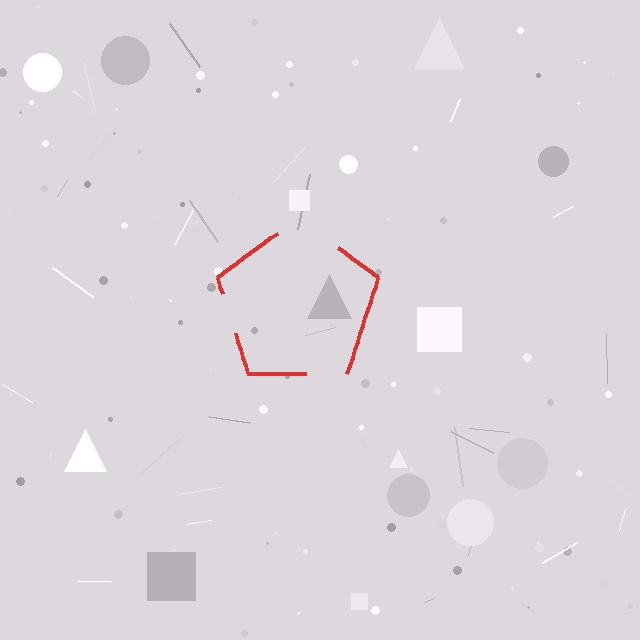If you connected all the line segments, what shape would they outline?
They would outline a pentagon.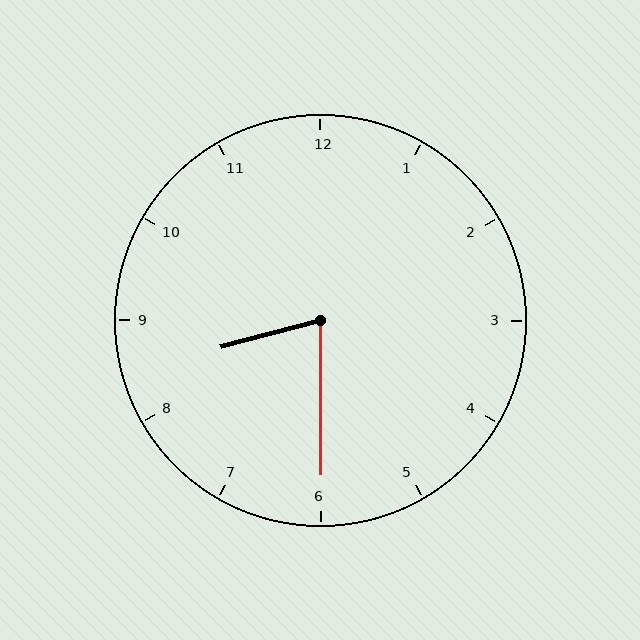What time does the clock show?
8:30.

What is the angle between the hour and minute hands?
Approximately 75 degrees.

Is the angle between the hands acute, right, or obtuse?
It is acute.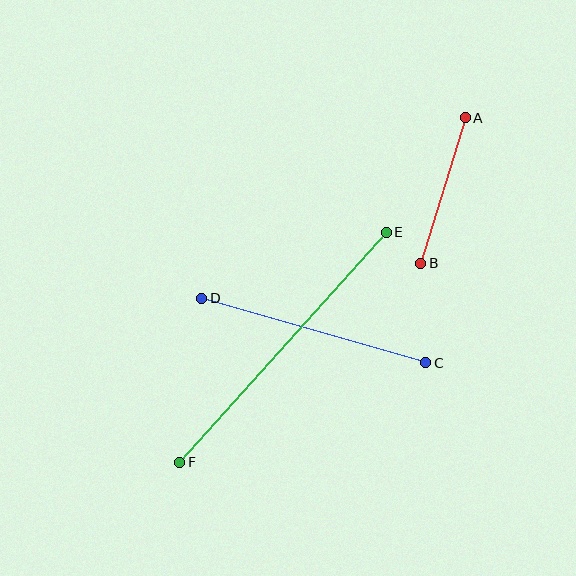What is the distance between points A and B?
The distance is approximately 152 pixels.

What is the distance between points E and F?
The distance is approximately 309 pixels.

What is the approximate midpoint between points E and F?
The midpoint is at approximately (283, 347) pixels.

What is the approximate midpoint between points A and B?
The midpoint is at approximately (443, 191) pixels.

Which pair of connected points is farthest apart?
Points E and F are farthest apart.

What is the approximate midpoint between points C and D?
The midpoint is at approximately (314, 330) pixels.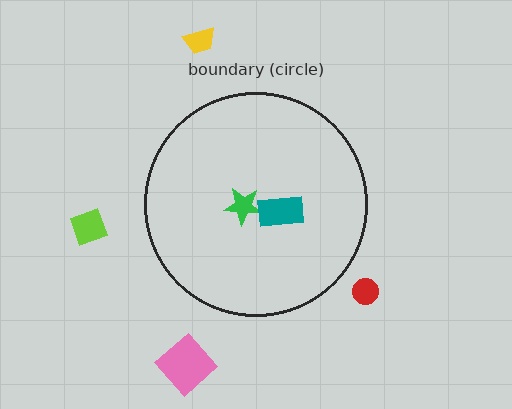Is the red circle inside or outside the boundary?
Outside.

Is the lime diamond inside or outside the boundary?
Outside.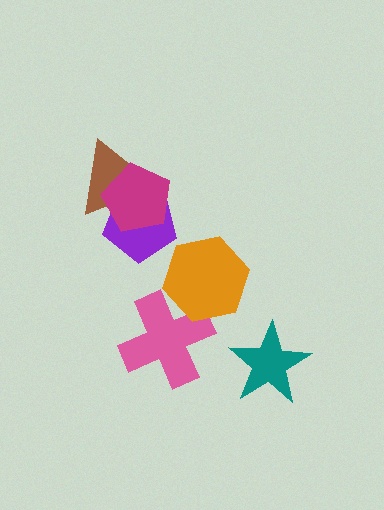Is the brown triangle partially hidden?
Yes, it is partially covered by another shape.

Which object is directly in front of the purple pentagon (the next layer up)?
The brown triangle is directly in front of the purple pentagon.